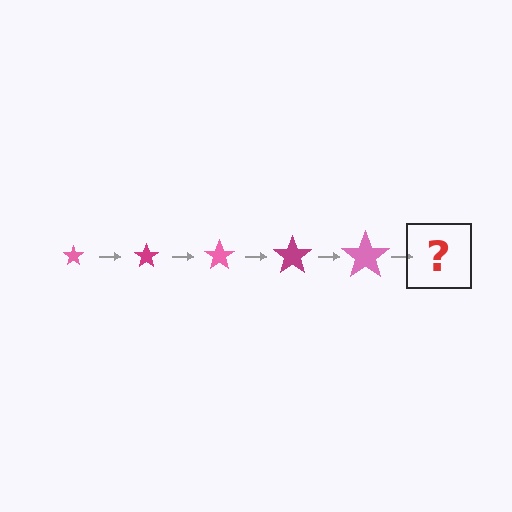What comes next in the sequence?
The next element should be a magenta star, larger than the previous one.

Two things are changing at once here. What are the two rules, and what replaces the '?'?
The two rules are that the star grows larger each step and the color cycles through pink and magenta. The '?' should be a magenta star, larger than the previous one.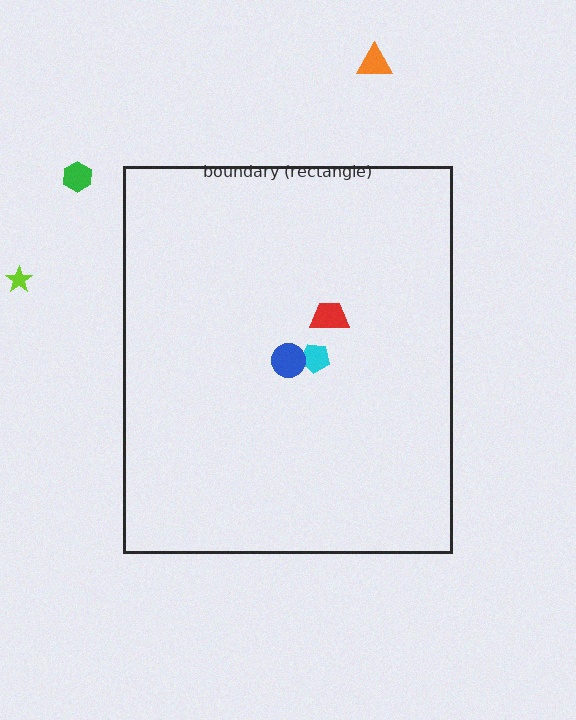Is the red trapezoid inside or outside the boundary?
Inside.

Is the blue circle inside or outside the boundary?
Inside.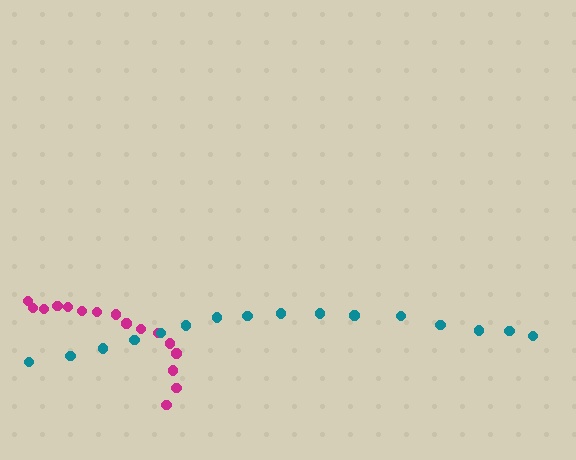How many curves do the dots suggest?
There are 2 distinct paths.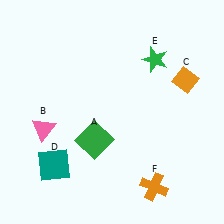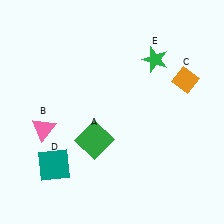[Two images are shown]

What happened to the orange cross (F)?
The orange cross (F) was removed in Image 2. It was in the bottom-right area of Image 1.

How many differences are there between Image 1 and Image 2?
There is 1 difference between the two images.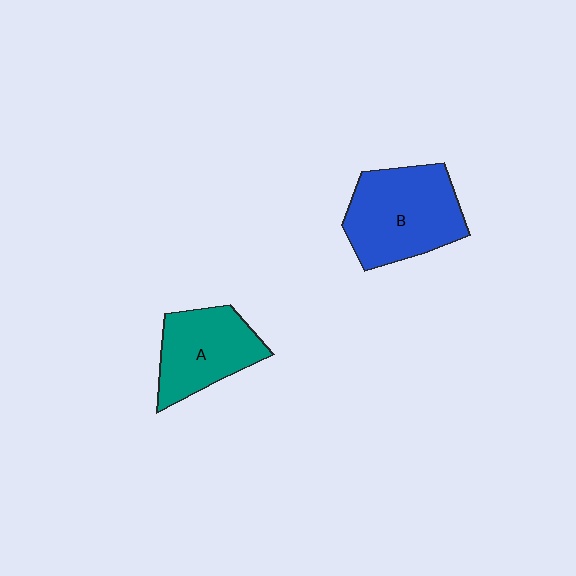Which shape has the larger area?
Shape B (blue).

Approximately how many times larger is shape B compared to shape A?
Approximately 1.3 times.